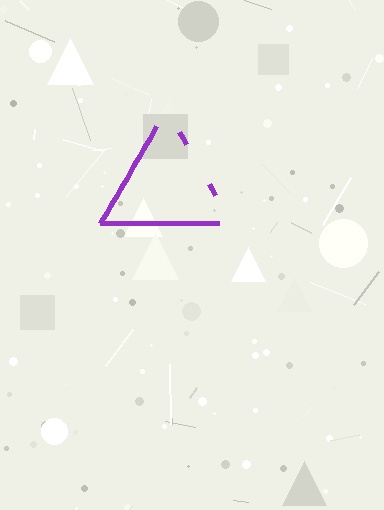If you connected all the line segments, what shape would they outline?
They would outline a triangle.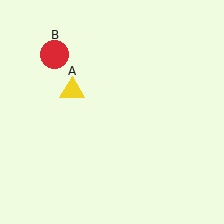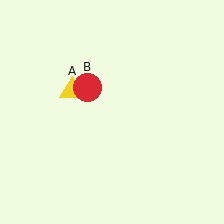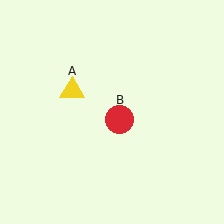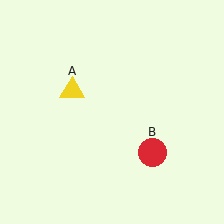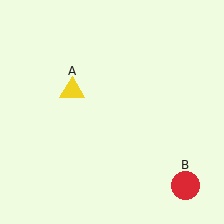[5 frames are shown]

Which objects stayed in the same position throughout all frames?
Yellow triangle (object A) remained stationary.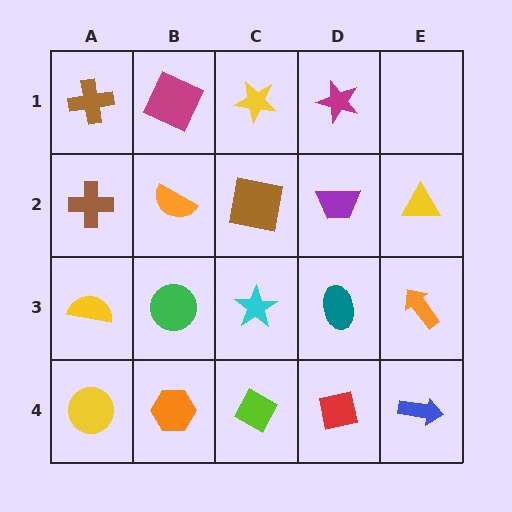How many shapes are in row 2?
5 shapes.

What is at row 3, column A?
A yellow semicircle.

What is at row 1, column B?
A magenta square.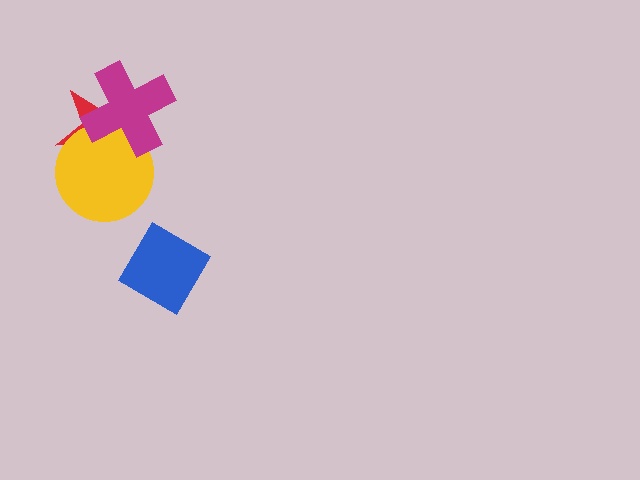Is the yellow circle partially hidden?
Yes, it is partially covered by another shape.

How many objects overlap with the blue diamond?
0 objects overlap with the blue diamond.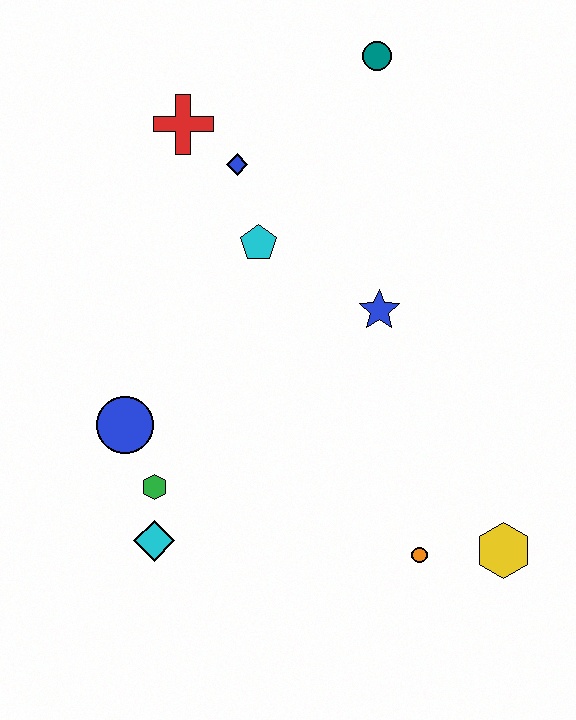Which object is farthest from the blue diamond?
The yellow hexagon is farthest from the blue diamond.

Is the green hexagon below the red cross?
Yes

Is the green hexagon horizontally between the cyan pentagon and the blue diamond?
No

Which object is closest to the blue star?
The cyan pentagon is closest to the blue star.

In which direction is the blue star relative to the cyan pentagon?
The blue star is to the right of the cyan pentagon.